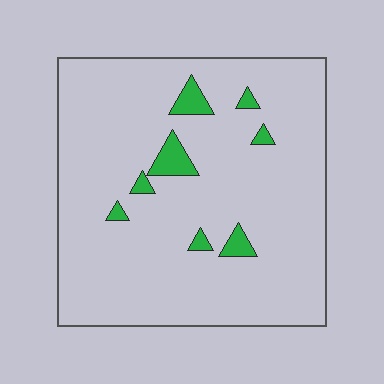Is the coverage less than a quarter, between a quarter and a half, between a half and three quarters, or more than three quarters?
Less than a quarter.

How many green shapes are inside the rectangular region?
8.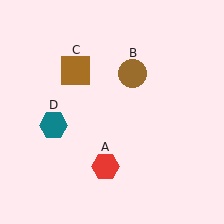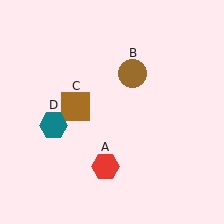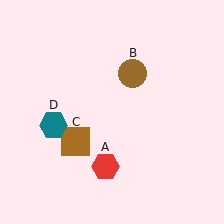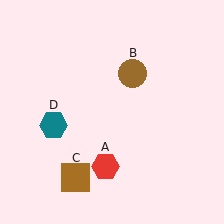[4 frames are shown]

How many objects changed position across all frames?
1 object changed position: brown square (object C).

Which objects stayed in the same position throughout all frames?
Red hexagon (object A) and brown circle (object B) and teal hexagon (object D) remained stationary.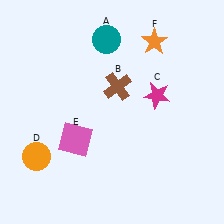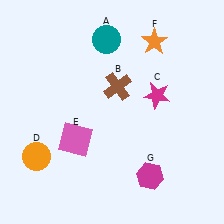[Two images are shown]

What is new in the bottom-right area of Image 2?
A magenta hexagon (G) was added in the bottom-right area of Image 2.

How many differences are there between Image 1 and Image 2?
There is 1 difference between the two images.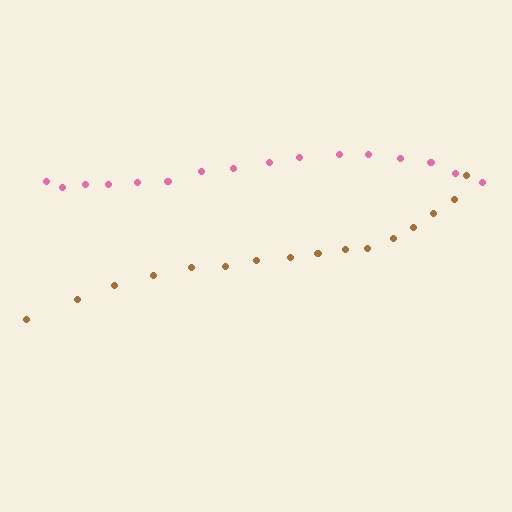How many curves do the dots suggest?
There are 2 distinct paths.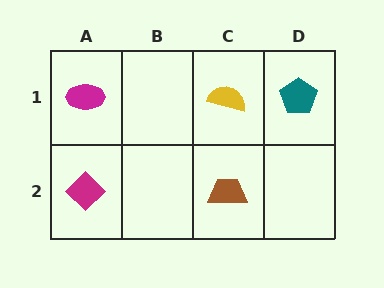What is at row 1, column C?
A yellow semicircle.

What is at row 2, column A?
A magenta diamond.